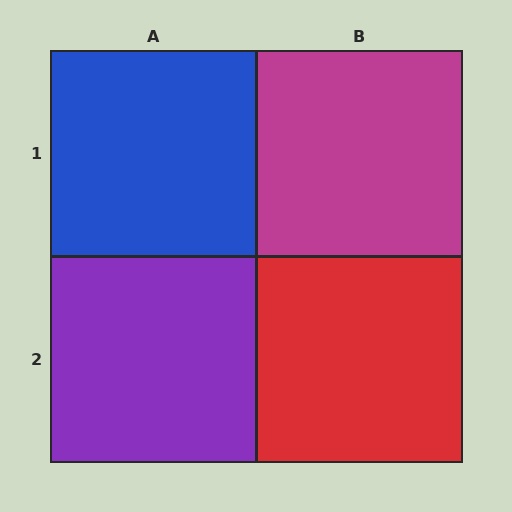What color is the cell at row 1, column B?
Magenta.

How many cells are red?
1 cell is red.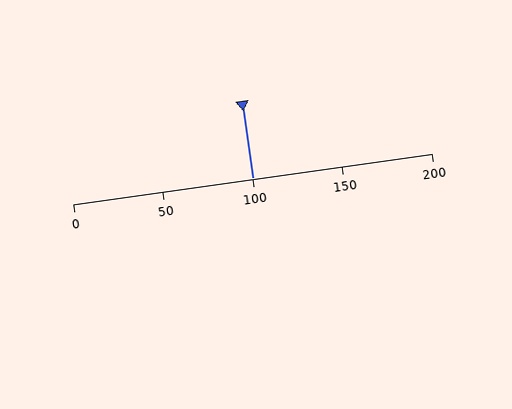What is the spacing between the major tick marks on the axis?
The major ticks are spaced 50 apart.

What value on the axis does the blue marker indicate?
The marker indicates approximately 100.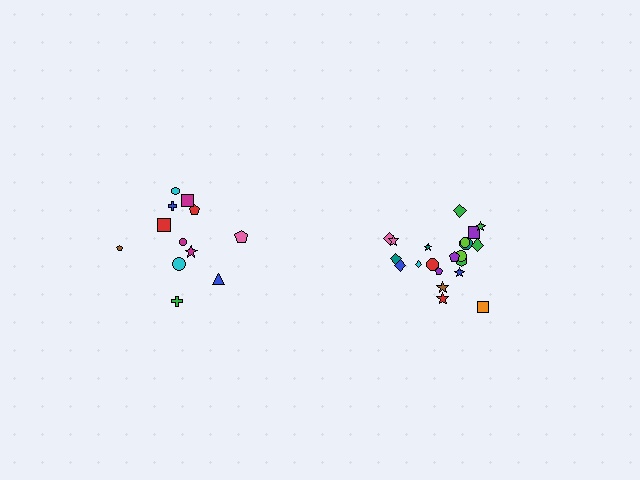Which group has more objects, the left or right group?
The right group.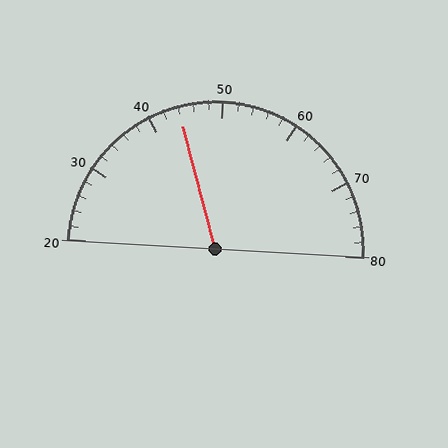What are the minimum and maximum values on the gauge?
The gauge ranges from 20 to 80.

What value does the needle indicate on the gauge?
The needle indicates approximately 44.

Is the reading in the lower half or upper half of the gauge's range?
The reading is in the lower half of the range (20 to 80).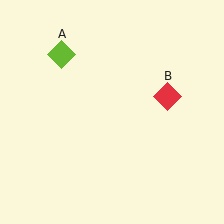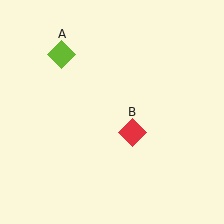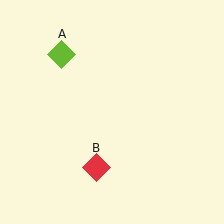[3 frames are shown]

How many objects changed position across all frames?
1 object changed position: red diamond (object B).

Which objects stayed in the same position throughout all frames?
Lime diamond (object A) remained stationary.